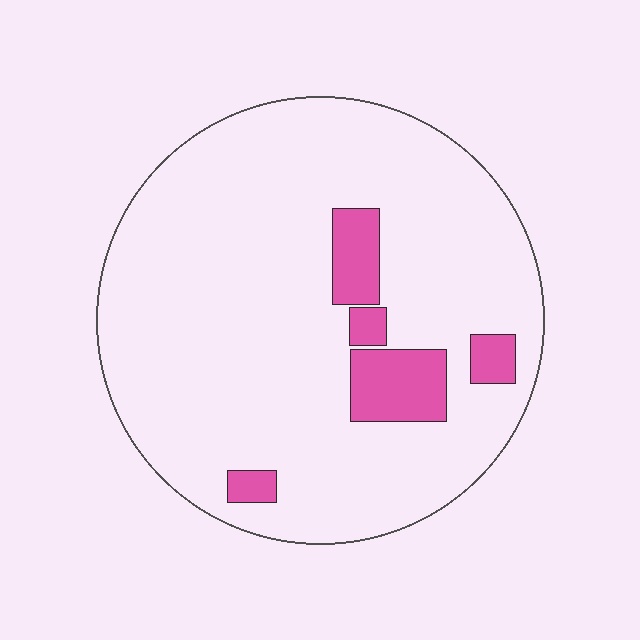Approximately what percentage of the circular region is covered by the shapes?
Approximately 10%.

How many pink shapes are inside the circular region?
5.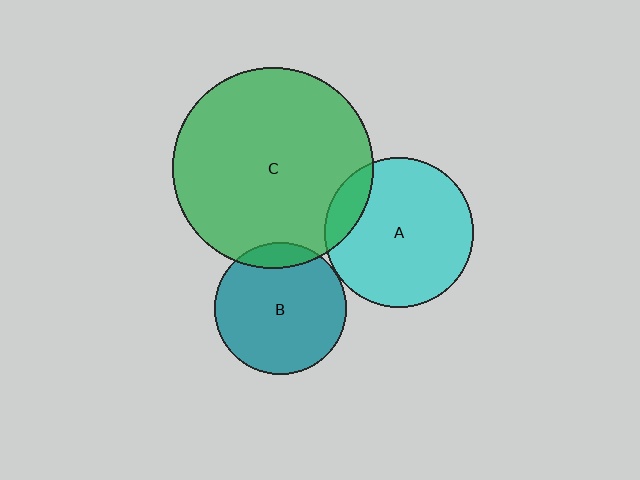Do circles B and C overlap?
Yes.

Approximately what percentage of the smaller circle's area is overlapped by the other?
Approximately 10%.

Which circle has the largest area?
Circle C (green).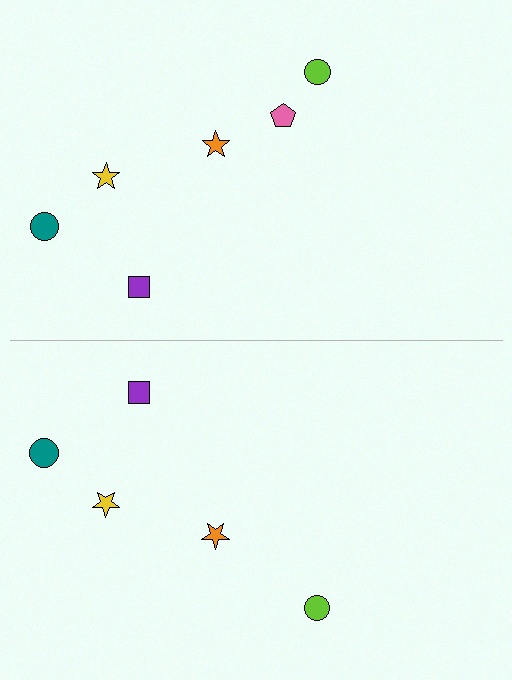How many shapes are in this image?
There are 11 shapes in this image.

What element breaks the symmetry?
A pink pentagon is missing from the bottom side.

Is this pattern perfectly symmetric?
No, the pattern is not perfectly symmetric. A pink pentagon is missing from the bottom side.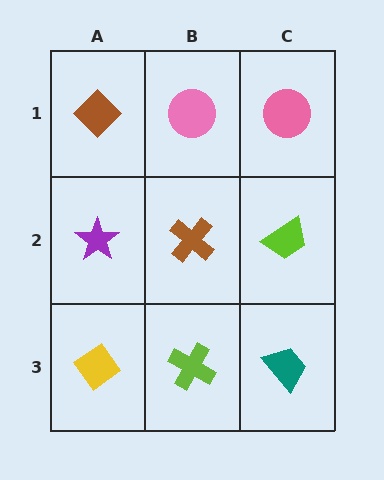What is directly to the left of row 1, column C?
A pink circle.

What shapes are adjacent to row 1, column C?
A lime trapezoid (row 2, column C), a pink circle (row 1, column B).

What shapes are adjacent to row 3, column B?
A brown cross (row 2, column B), a yellow diamond (row 3, column A), a teal trapezoid (row 3, column C).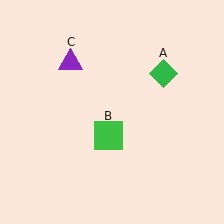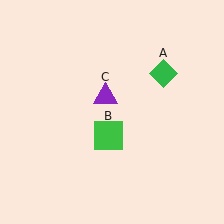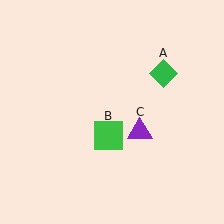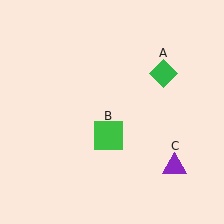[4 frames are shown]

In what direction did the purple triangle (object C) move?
The purple triangle (object C) moved down and to the right.